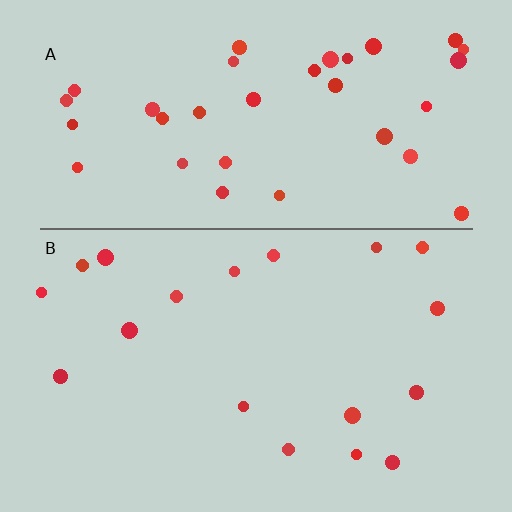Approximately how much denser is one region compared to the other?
Approximately 2.0× — region A over region B.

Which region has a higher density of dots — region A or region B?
A (the top).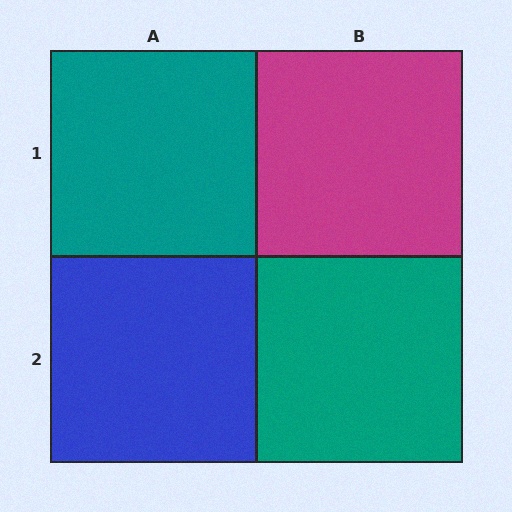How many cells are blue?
1 cell is blue.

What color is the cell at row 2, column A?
Blue.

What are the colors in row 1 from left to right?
Teal, magenta.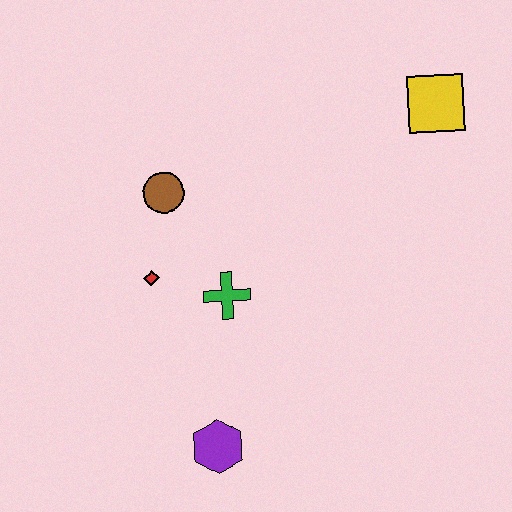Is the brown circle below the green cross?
No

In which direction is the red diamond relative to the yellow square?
The red diamond is to the left of the yellow square.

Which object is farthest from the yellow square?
The purple hexagon is farthest from the yellow square.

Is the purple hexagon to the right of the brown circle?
Yes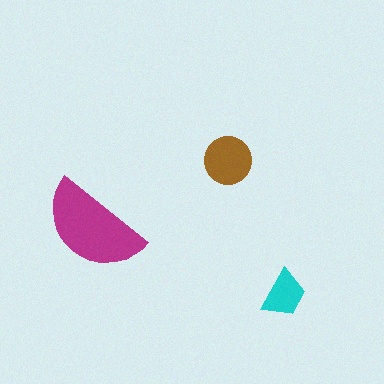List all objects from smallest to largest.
The cyan trapezoid, the brown circle, the magenta semicircle.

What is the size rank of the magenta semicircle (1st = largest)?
1st.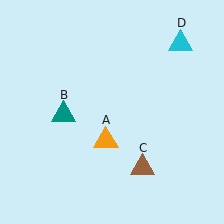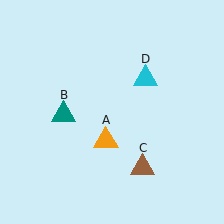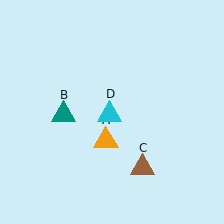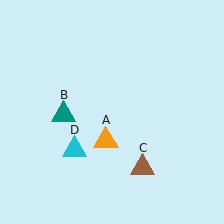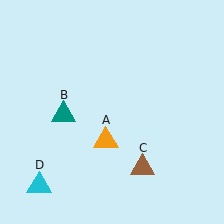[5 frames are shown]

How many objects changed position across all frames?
1 object changed position: cyan triangle (object D).